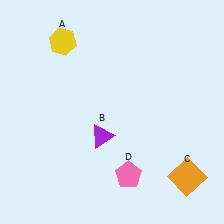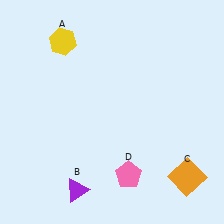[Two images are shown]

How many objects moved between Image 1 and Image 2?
1 object moved between the two images.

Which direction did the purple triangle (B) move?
The purple triangle (B) moved down.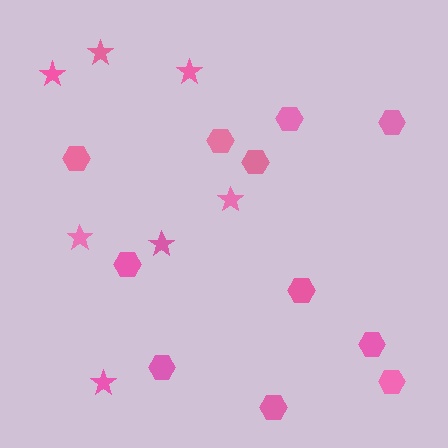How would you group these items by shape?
There are 2 groups: one group of hexagons (11) and one group of stars (7).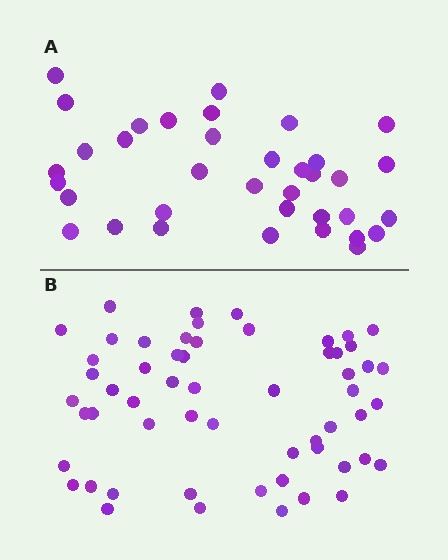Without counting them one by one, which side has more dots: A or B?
Region B (the bottom region) has more dots.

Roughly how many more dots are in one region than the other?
Region B has approximately 20 more dots than region A.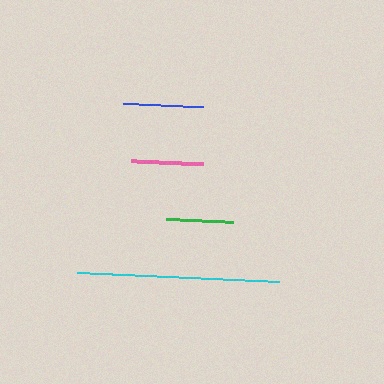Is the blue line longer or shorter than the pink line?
The blue line is longer than the pink line.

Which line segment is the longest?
The cyan line is the longest at approximately 202 pixels.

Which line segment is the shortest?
The green line is the shortest at approximately 67 pixels.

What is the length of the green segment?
The green segment is approximately 67 pixels long.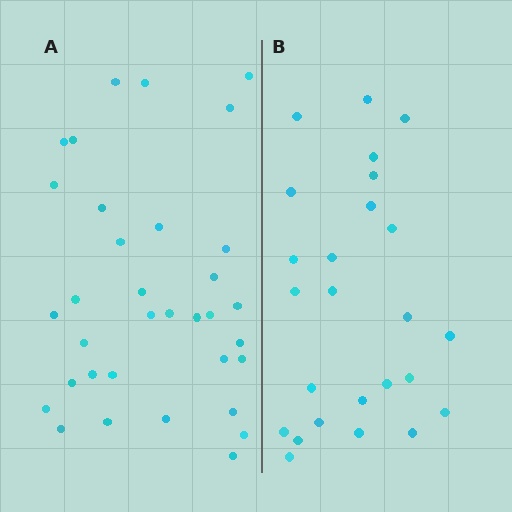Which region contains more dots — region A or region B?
Region A (the left region) has more dots.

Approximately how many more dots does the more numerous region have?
Region A has roughly 8 or so more dots than region B.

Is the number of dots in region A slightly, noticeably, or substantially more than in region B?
Region A has noticeably more, but not dramatically so. The ratio is roughly 1.4 to 1.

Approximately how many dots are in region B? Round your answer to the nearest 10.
About 20 dots. (The exact count is 25, which rounds to 20.)